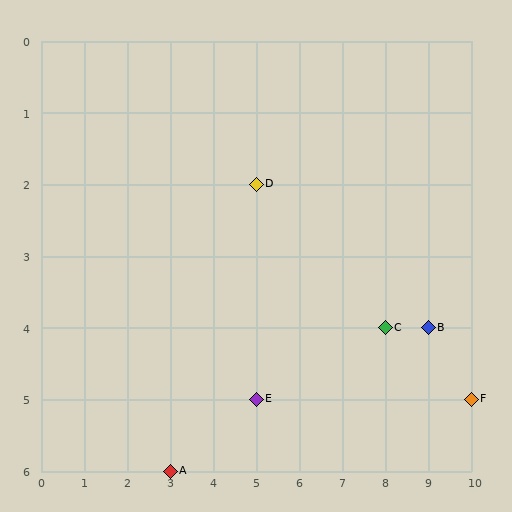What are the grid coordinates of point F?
Point F is at grid coordinates (10, 5).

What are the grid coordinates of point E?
Point E is at grid coordinates (5, 5).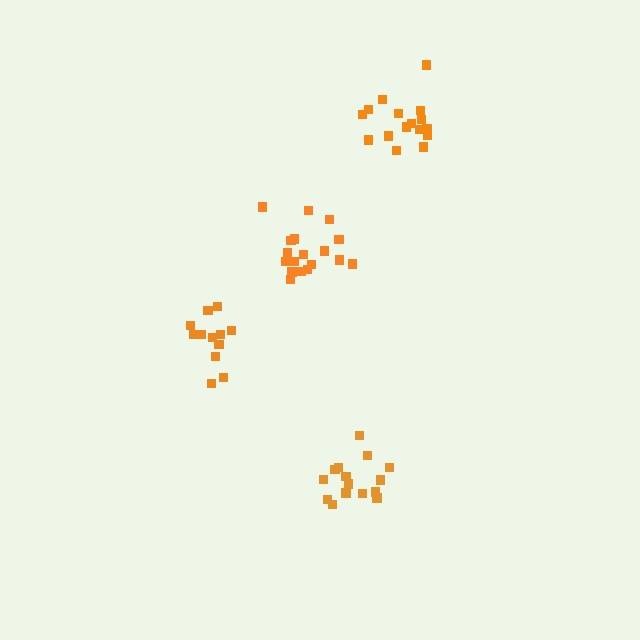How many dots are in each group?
Group 1: 16 dots, Group 2: 12 dots, Group 3: 16 dots, Group 4: 18 dots (62 total).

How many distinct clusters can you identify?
There are 4 distinct clusters.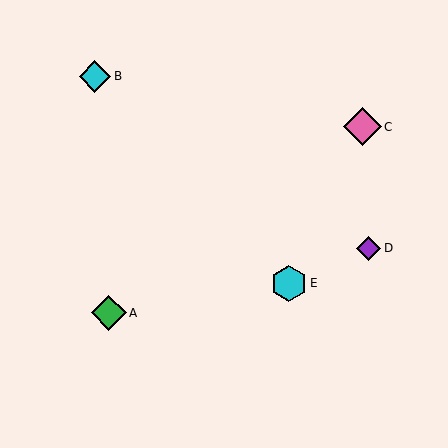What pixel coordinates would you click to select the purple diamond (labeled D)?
Click at (369, 248) to select the purple diamond D.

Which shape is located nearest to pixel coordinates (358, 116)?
The pink diamond (labeled C) at (362, 127) is nearest to that location.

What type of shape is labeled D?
Shape D is a purple diamond.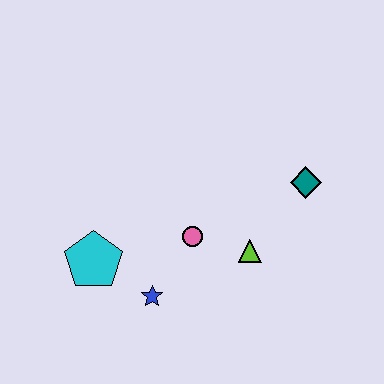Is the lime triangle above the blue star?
Yes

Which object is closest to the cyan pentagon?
The blue star is closest to the cyan pentagon.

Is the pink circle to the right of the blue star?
Yes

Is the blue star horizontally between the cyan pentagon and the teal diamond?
Yes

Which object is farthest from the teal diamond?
The cyan pentagon is farthest from the teal diamond.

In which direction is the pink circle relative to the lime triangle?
The pink circle is to the left of the lime triangle.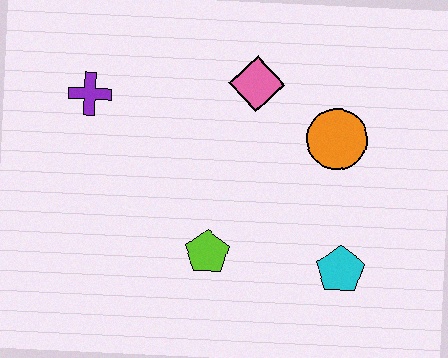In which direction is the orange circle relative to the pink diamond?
The orange circle is to the right of the pink diamond.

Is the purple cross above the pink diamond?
No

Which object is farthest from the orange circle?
The purple cross is farthest from the orange circle.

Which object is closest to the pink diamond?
The orange circle is closest to the pink diamond.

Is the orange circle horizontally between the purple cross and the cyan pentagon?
Yes